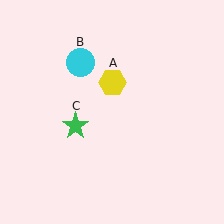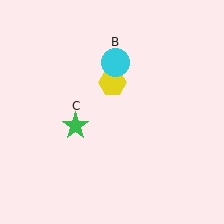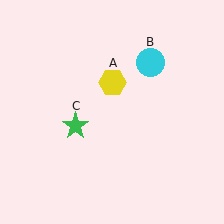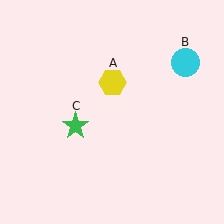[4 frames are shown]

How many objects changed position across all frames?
1 object changed position: cyan circle (object B).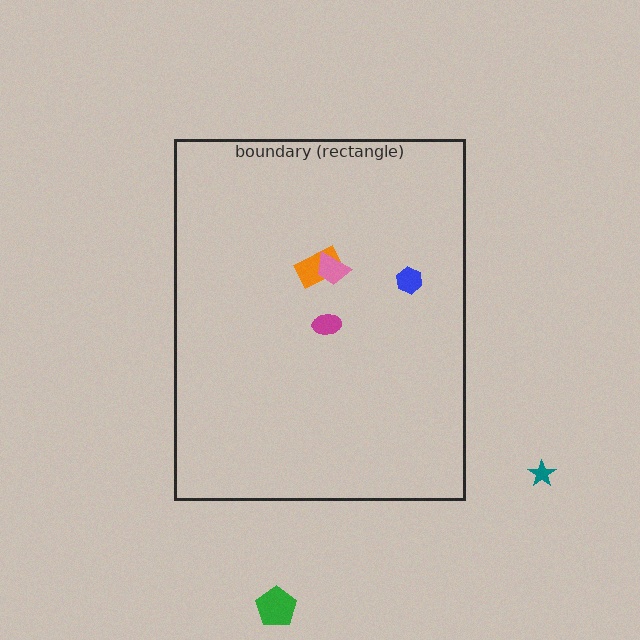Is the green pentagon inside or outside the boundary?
Outside.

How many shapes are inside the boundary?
4 inside, 2 outside.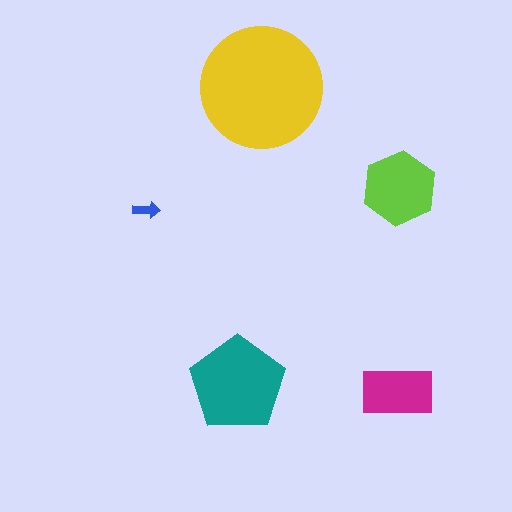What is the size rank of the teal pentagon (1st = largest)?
2nd.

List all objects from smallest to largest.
The blue arrow, the magenta rectangle, the lime hexagon, the teal pentagon, the yellow circle.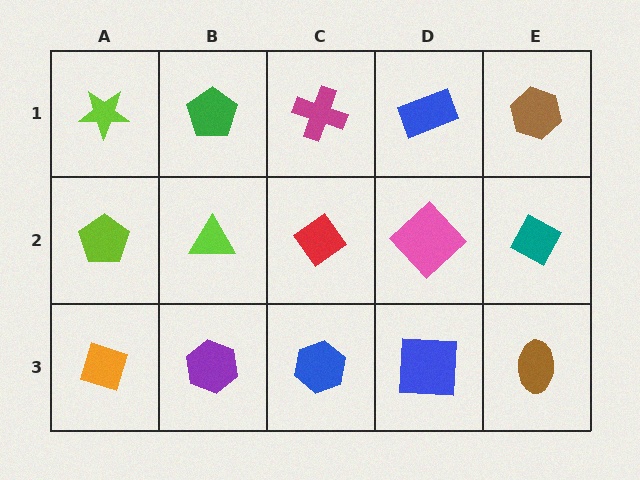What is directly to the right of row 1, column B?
A magenta cross.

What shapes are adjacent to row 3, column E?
A teal diamond (row 2, column E), a blue square (row 3, column D).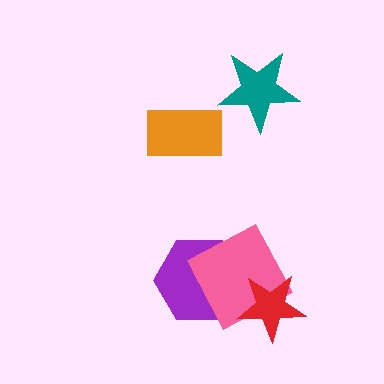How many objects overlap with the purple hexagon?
1 object overlaps with the purple hexagon.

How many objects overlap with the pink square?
2 objects overlap with the pink square.